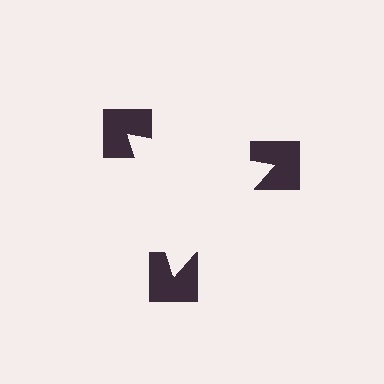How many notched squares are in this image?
There are 3 — one at each vertex of the illusory triangle.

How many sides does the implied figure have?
3 sides.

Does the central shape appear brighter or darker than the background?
It typically appears slightly brighter than the background, even though no actual brightness change is drawn.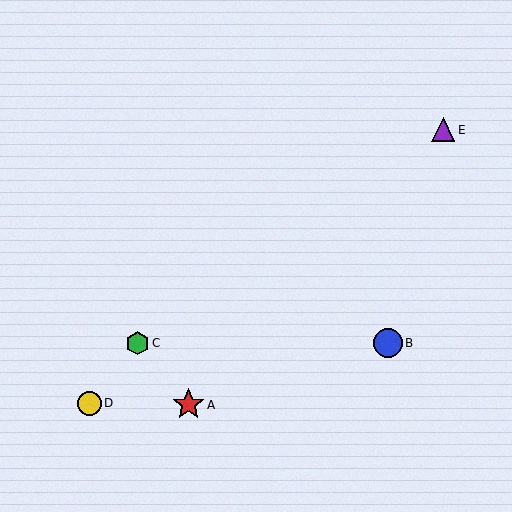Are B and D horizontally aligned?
No, B is at y≈343 and D is at y≈403.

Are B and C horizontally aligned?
Yes, both are at y≈343.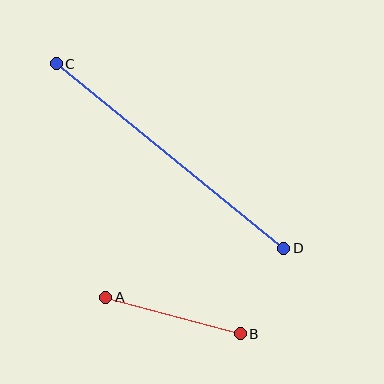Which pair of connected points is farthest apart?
Points C and D are farthest apart.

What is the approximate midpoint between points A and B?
The midpoint is at approximately (173, 316) pixels.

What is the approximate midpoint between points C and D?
The midpoint is at approximately (170, 156) pixels.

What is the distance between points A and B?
The distance is approximately 139 pixels.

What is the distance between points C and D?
The distance is approximately 293 pixels.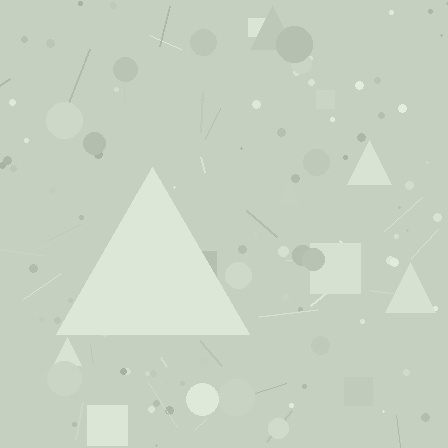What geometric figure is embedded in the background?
A triangle is embedded in the background.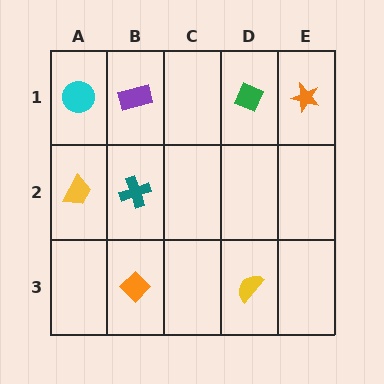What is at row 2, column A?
A yellow trapezoid.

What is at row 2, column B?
A teal cross.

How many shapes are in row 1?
4 shapes.